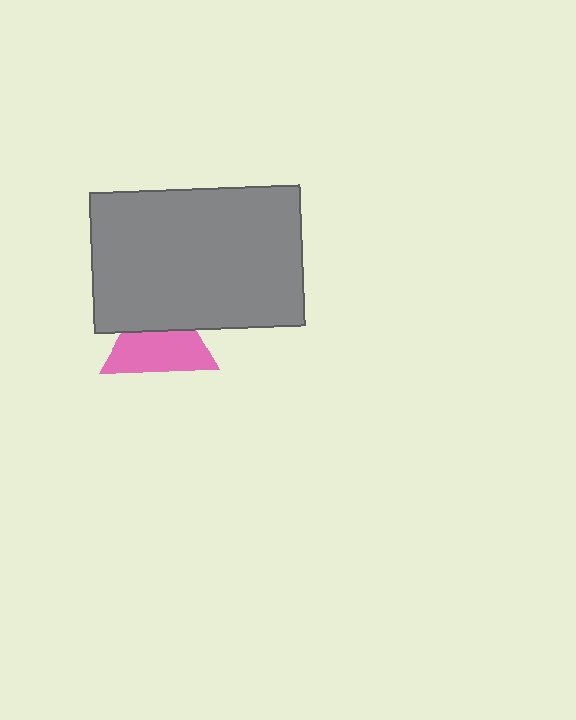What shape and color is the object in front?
The object in front is a gray rectangle.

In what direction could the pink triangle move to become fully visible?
The pink triangle could move down. That would shift it out from behind the gray rectangle entirely.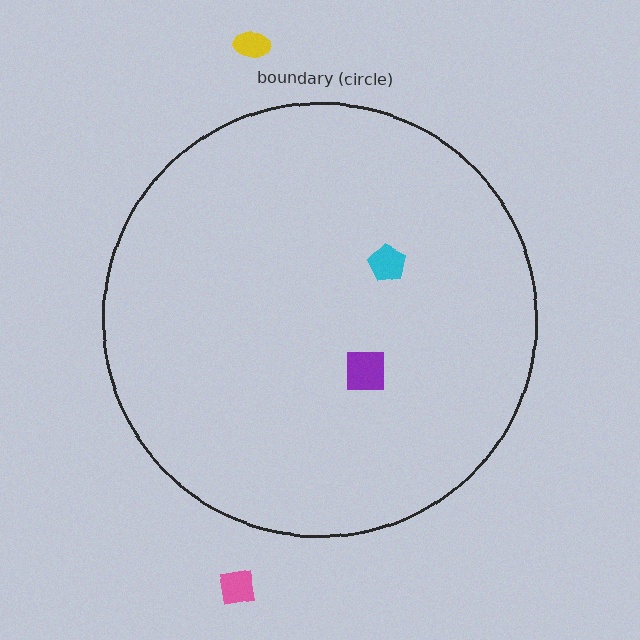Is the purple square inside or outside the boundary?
Inside.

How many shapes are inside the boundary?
2 inside, 2 outside.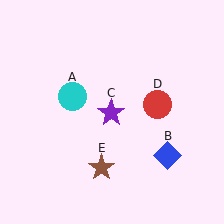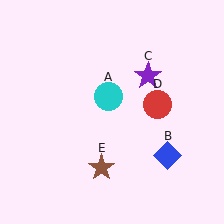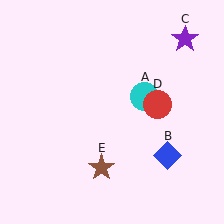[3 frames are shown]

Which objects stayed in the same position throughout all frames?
Blue diamond (object B) and red circle (object D) and brown star (object E) remained stationary.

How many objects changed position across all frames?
2 objects changed position: cyan circle (object A), purple star (object C).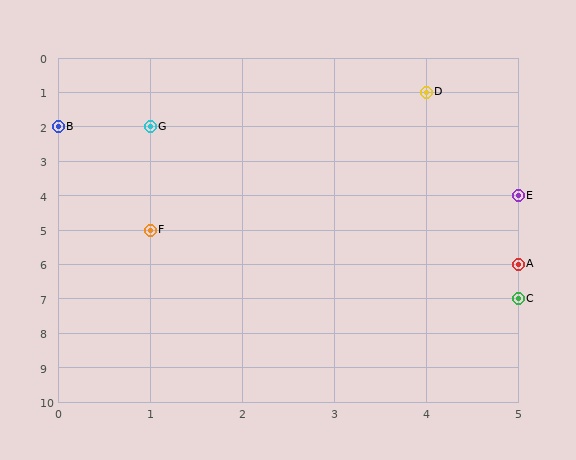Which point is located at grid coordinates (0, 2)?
Point B is at (0, 2).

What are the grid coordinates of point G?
Point G is at grid coordinates (1, 2).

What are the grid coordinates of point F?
Point F is at grid coordinates (1, 5).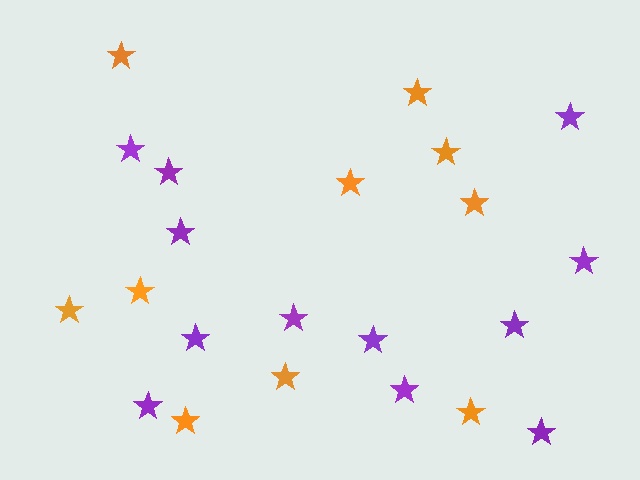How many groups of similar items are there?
There are 2 groups: one group of purple stars (12) and one group of orange stars (10).